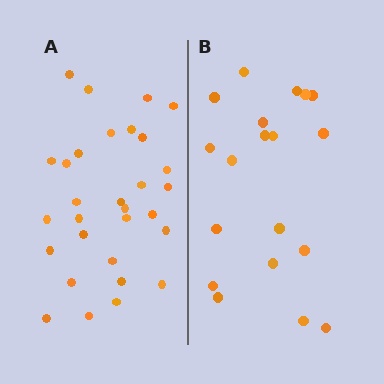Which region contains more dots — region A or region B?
Region A (the left region) has more dots.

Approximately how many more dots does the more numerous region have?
Region A has roughly 12 or so more dots than region B.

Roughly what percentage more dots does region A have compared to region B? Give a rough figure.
About 60% more.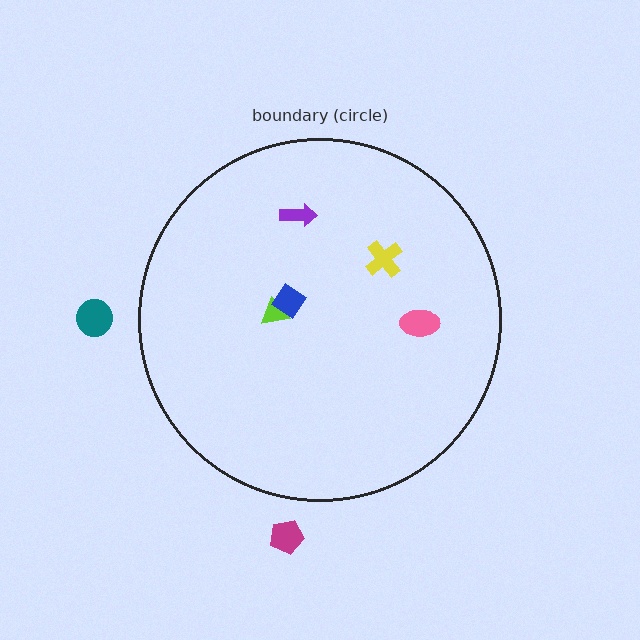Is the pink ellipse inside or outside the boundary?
Inside.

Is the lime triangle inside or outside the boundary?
Inside.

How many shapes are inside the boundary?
5 inside, 2 outside.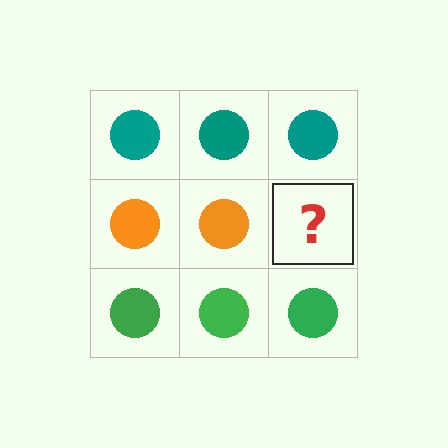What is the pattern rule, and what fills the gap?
The rule is that each row has a consistent color. The gap should be filled with an orange circle.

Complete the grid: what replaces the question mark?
The question mark should be replaced with an orange circle.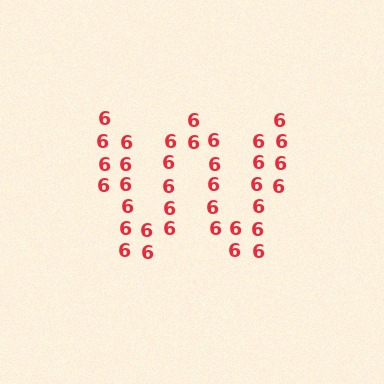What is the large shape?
The large shape is the letter W.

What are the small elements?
The small elements are digit 6's.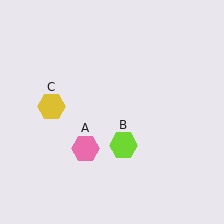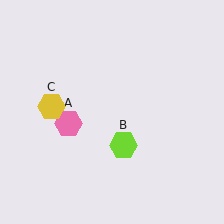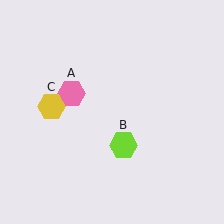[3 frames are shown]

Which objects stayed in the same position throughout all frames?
Lime hexagon (object B) and yellow hexagon (object C) remained stationary.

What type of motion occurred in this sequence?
The pink hexagon (object A) rotated clockwise around the center of the scene.